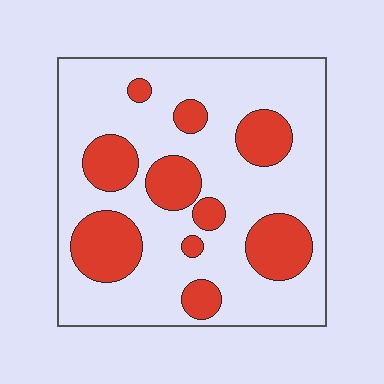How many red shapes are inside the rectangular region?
10.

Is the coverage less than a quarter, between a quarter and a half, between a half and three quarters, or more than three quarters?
Between a quarter and a half.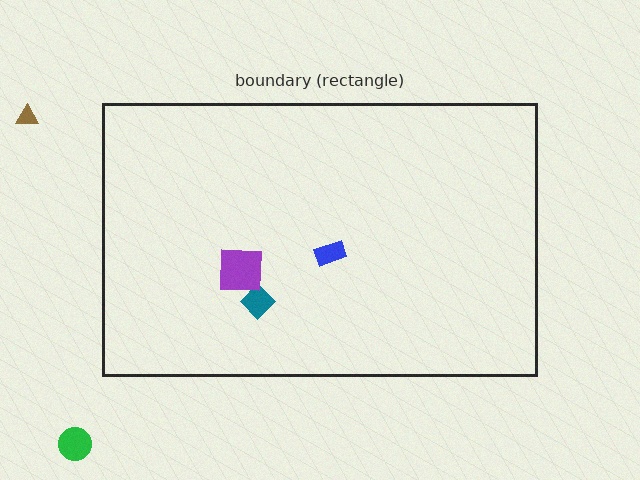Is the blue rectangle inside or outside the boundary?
Inside.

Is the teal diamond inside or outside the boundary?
Inside.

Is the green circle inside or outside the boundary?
Outside.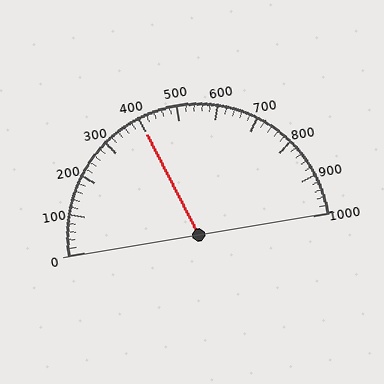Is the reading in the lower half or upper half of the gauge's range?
The reading is in the lower half of the range (0 to 1000).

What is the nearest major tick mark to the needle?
The nearest major tick mark is 400.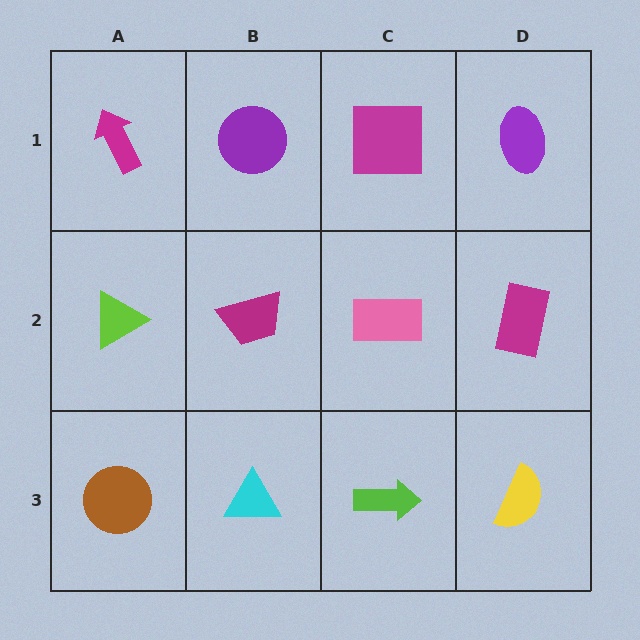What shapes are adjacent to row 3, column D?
A magenta rectangle (row 2, column D), a lime arrow (row 3, column C).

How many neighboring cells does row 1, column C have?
3.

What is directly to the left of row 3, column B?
A brown circle.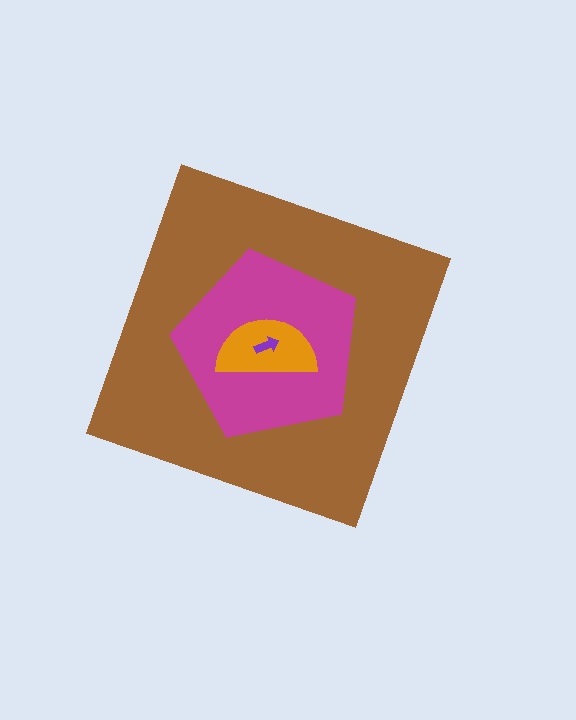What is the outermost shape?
The brown diamond.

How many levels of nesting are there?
4.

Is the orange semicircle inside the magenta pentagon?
Yes.